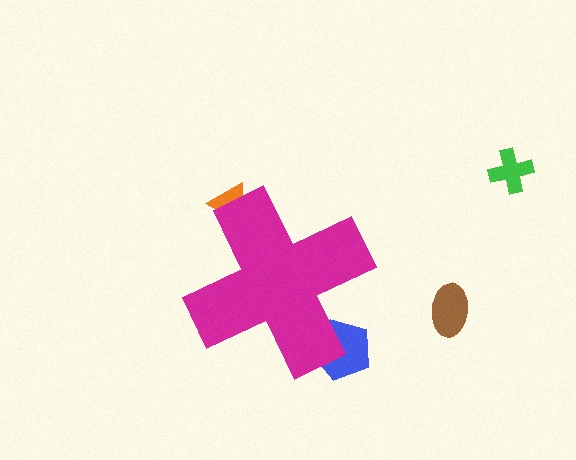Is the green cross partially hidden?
No, the green cross is fully visible.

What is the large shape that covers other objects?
A magenta cross.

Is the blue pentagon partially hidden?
Yes, the blue pentagon is partially hidden behind the magenta cross.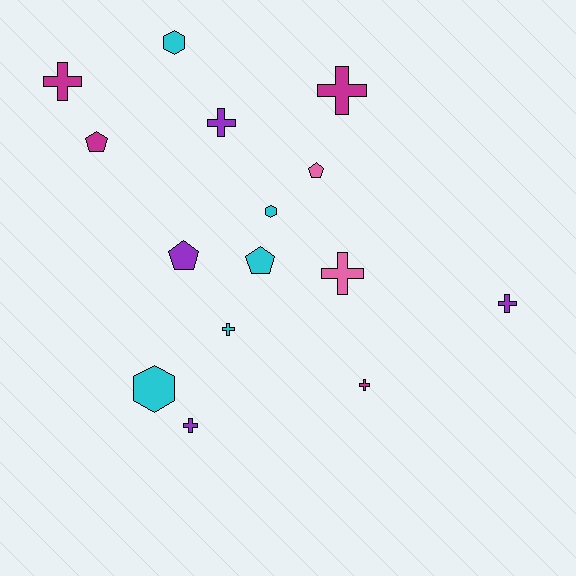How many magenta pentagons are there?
There is 1 magenta pentagon.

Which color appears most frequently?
Cyan, with 5 objects.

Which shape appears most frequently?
Cross, with 8 objects.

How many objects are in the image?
There are 15 objects.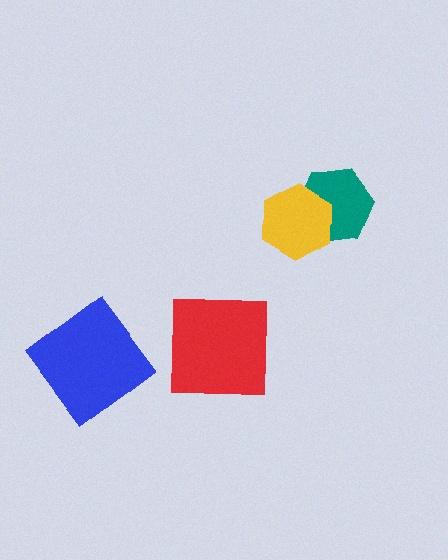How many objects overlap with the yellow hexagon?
1 object overlaps with the yellow hexagon.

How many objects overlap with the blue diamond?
0 objects overlap with the blue diamond.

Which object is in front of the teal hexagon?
The yellow hexagon is in front of the teal hexagon.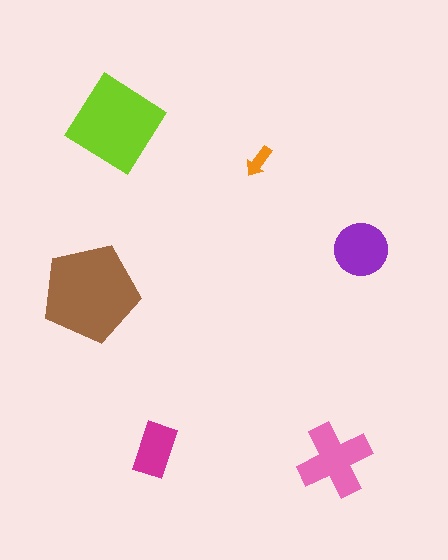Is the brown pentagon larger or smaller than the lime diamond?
Larger.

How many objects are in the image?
There are 6 objects in the image.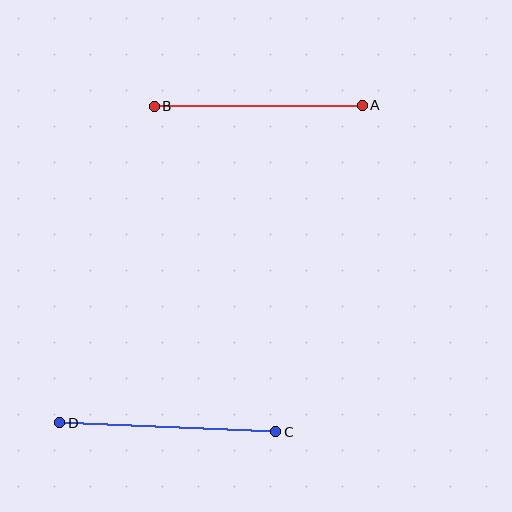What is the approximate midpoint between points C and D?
The midpoint is at approximately (168, 427) pixels.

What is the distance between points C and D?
The distance is approximately 216 pixels.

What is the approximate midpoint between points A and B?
The midpoint is at approximately (258, 106) pixels.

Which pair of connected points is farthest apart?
Points C and D are farthest apart.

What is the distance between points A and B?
The distance is approximately 208 pixels.